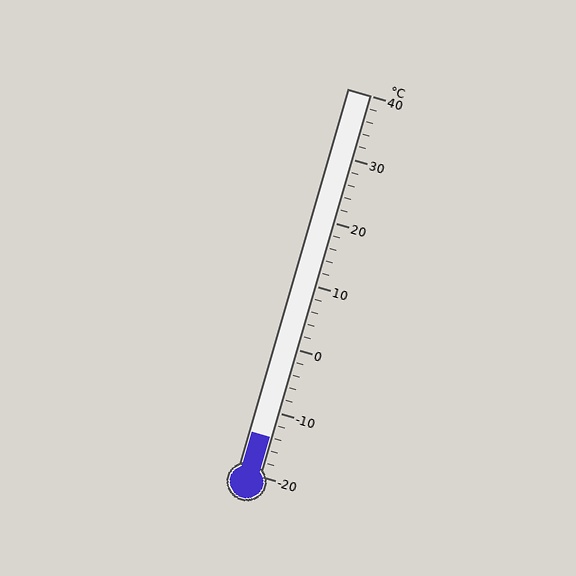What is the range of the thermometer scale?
The thermometer scale ranges from -20°C to 40°C.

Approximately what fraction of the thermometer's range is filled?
The thermometer is filled to approximately 10% of its range.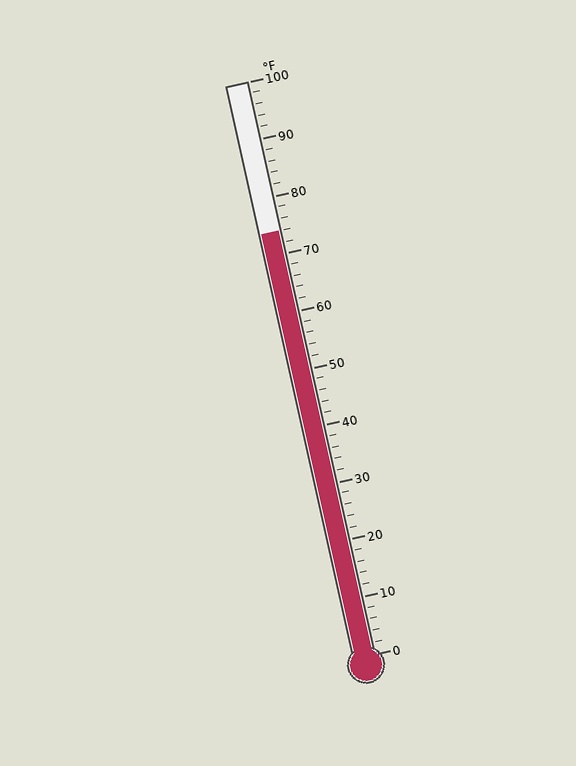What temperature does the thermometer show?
The thermometer shows approximately 74°F.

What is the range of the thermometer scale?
The thermometer scale ranges from 0°F to 100°F.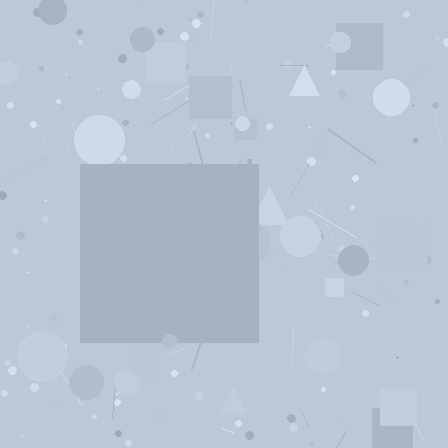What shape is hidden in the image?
A square is hidden in the image.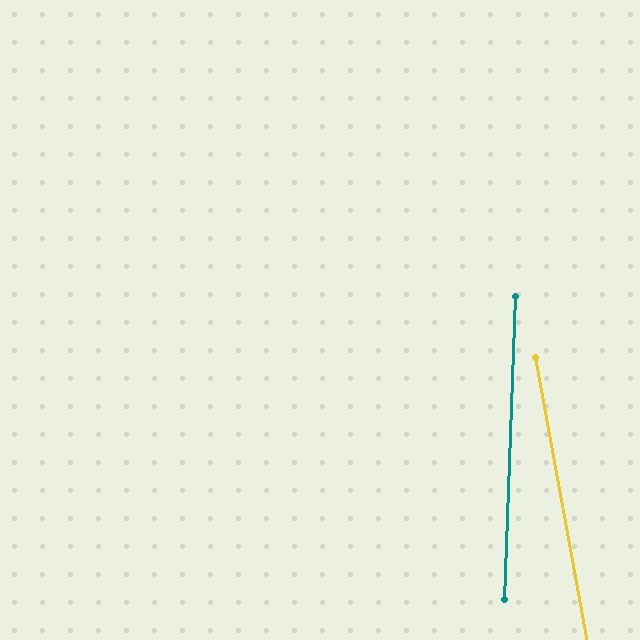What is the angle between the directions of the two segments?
Approximately 12 degrees.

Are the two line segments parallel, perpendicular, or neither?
Neither parallel nor perpendicular — they differ by about 12°.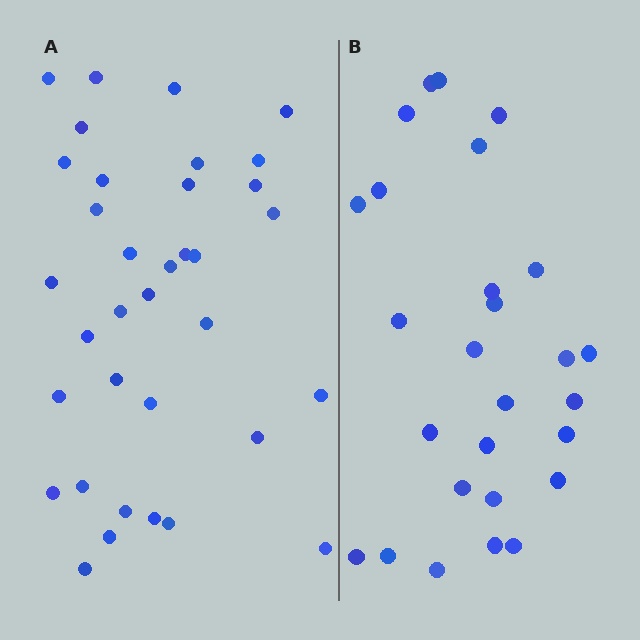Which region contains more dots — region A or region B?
Region A (the left region) has more dots.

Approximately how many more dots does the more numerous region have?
Region A has roughly 8 or so more dots than region B.